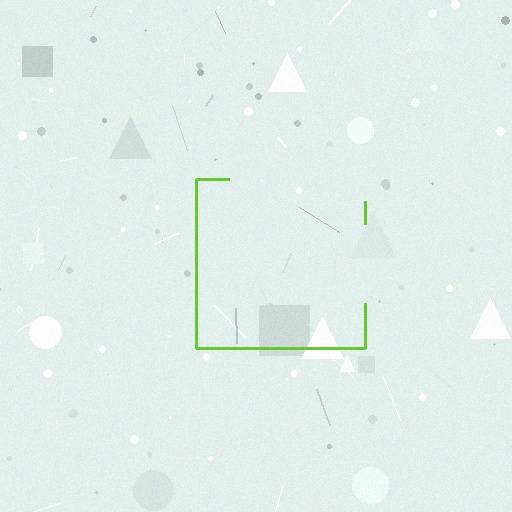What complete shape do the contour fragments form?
The contour fragments form a square.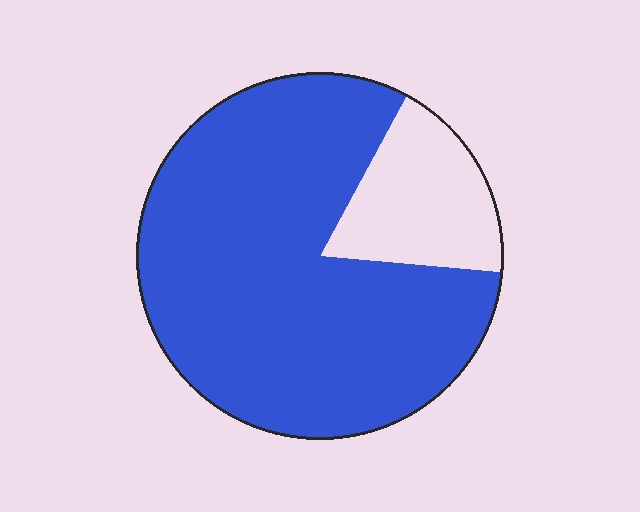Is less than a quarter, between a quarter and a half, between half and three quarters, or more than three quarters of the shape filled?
More than three quarters.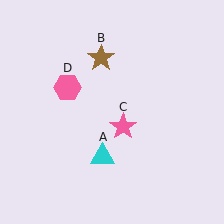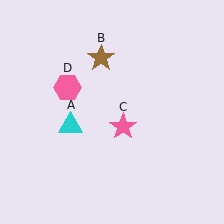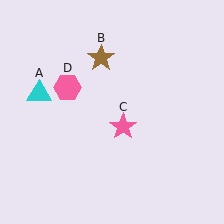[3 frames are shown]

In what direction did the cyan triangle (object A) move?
The cyan triangle (object A) moved up and to the left.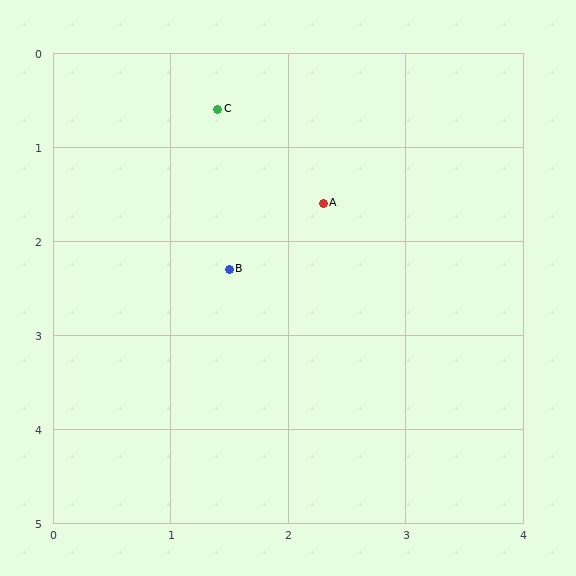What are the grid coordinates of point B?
Point B is at approximately (1.5, 2.3).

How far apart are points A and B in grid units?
Points A and B are about 1.1 grid units apart.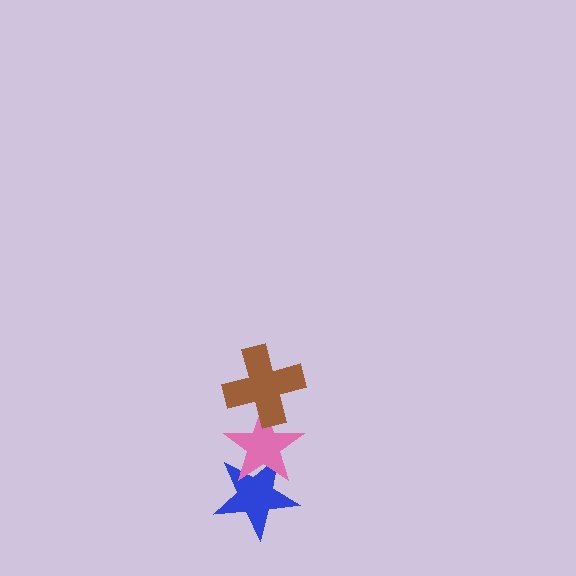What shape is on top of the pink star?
The brown cross is on top of the pink star.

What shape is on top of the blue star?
The pink star is on top of the blue star.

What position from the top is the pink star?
The pink star is 2nd from the top.